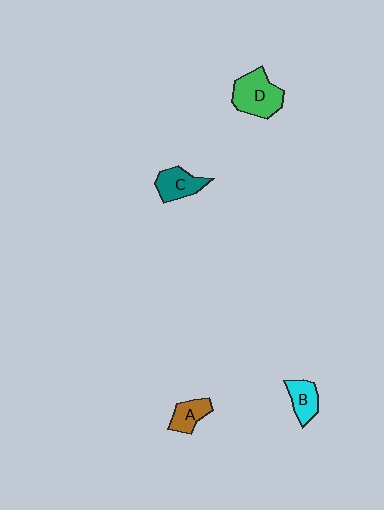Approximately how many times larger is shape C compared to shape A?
Approximately 1.2 times.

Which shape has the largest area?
Shape D (green).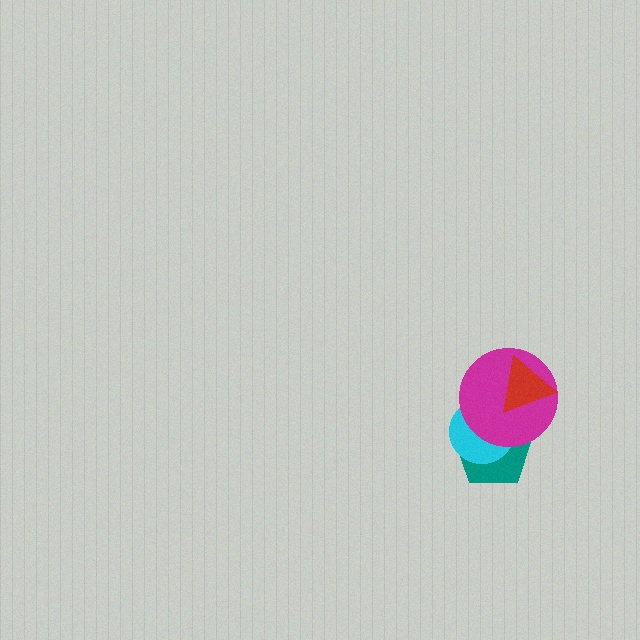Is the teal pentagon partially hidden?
Yes, it is partially covered by another shape.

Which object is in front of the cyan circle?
The magenta circle is in front of the cyan circle.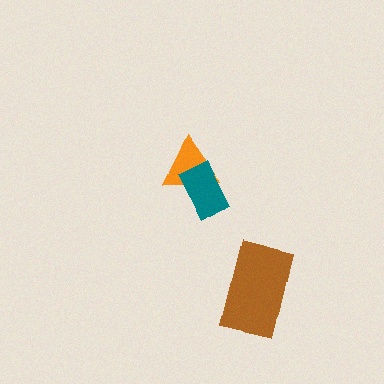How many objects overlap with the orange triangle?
1 object overlaps with the orange triangle.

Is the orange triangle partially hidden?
Yes, it is partially covered by another shape.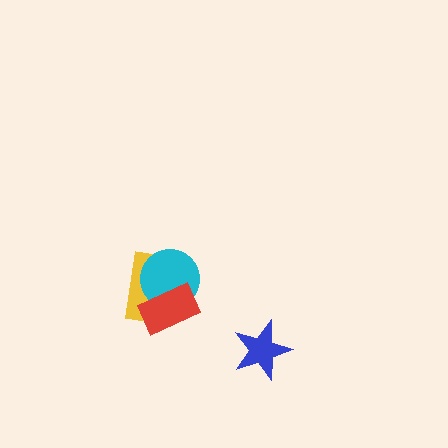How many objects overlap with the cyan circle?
2 objects overlap with the cyan circle.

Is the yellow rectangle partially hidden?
Yes, it is partially covered by another shape.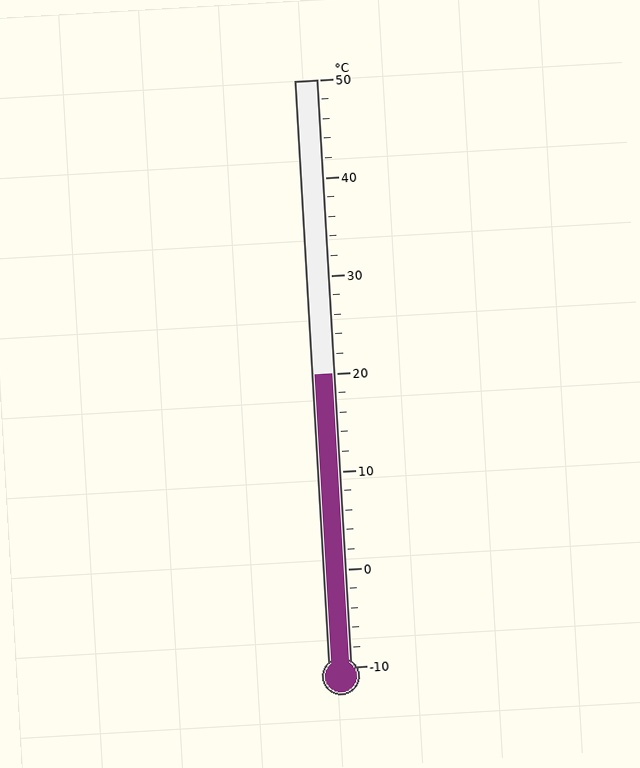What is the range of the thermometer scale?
The thermometer scale ranges from -10°C to 50°C.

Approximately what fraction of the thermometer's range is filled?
The thermometer is filled to approximately 50% of its range.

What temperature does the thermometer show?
The thermometer shows approximately 20°C.